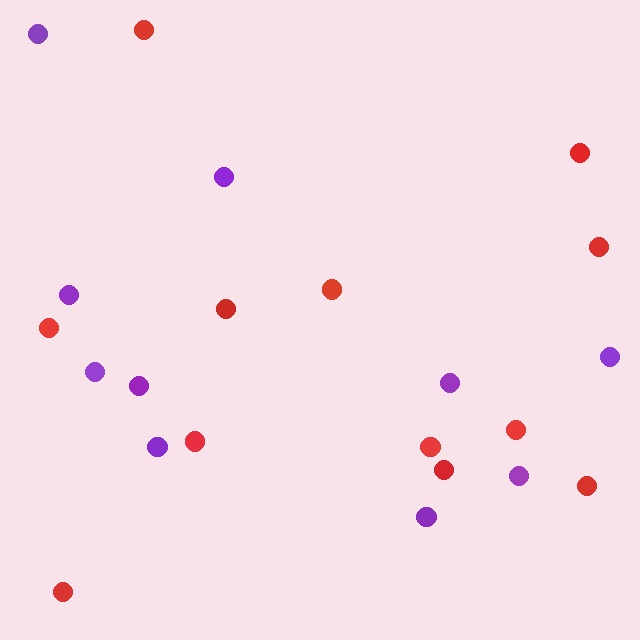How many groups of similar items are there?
There are 2 groups: one group of red circles (12) and one group of purple circles (10).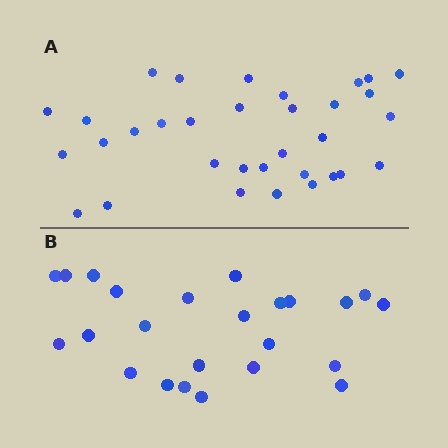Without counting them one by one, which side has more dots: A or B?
Region A (the top region) has more dots.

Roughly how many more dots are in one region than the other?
Region A has roughly 8 or so more dots than region B.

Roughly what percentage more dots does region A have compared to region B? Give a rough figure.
About 40% more.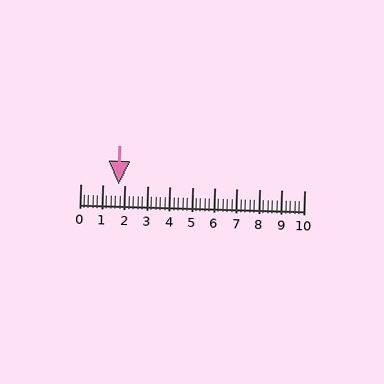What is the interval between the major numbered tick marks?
The major tick marks are spaced 1 units apart.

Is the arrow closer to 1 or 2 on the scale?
The arrow is closer to 2.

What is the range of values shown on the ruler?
The ruler shows values from 0 to 10.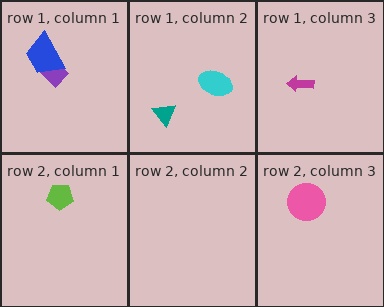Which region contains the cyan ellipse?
The row 1, column 2 region.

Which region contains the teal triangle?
The row 1, column 2 region.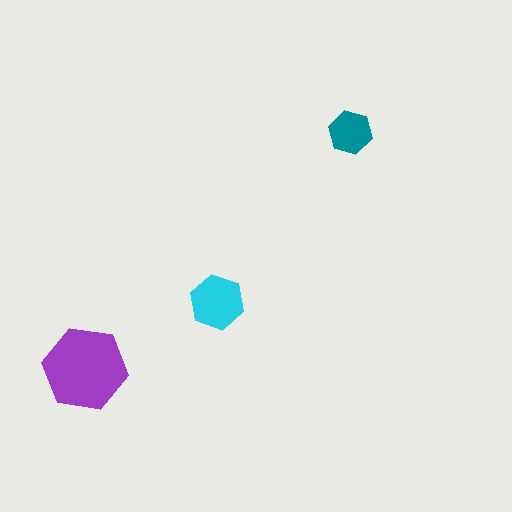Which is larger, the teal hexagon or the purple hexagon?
The purple one.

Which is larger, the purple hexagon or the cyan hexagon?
The purple one.